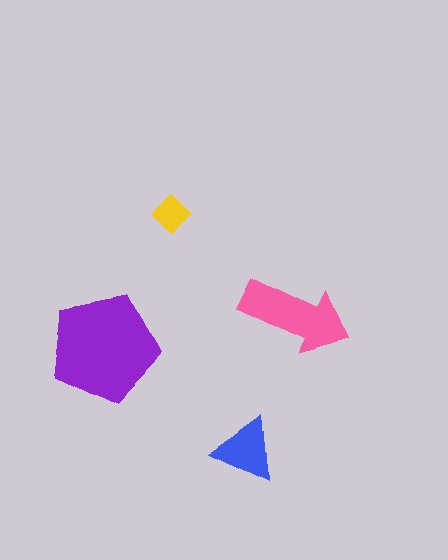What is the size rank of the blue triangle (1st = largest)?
3rd.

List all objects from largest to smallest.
The purple pentagon, the pink arrow, the blue triangle, the yellow diamond.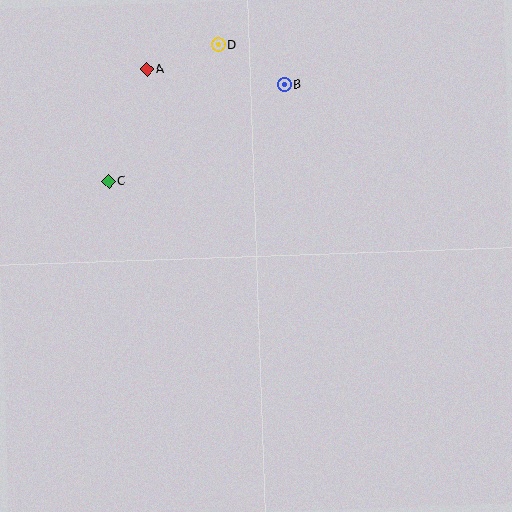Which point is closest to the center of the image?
Point C at (109, 181) is closest to the center.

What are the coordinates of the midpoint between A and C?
The midpoint between A and C is at (128, 126).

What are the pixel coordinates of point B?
Point B is at (284, 85).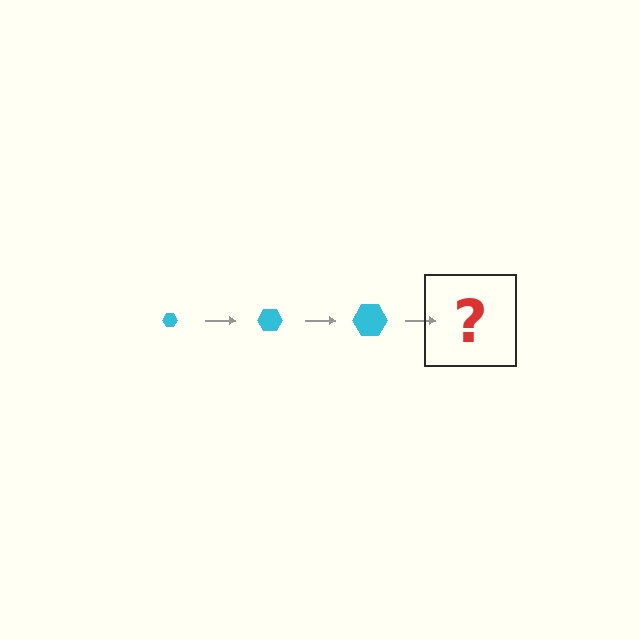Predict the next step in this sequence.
The next step is a cyan hexagon, larger than the previous one.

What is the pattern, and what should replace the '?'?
The pattern is that the hexagon gets progressively larger each step. The '?' should be a cyan hexagon, larger than the previous one.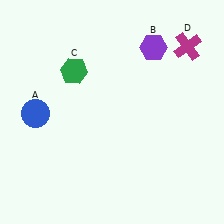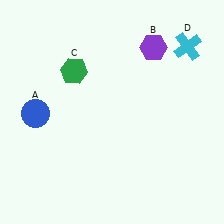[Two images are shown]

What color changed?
The cross (D) changed from magenta in Image 1 to cyan in Image 2.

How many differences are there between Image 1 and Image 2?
There is 1 difference between the two images.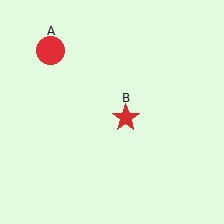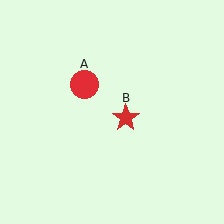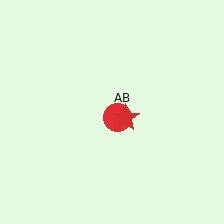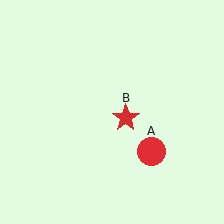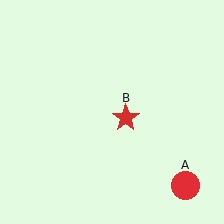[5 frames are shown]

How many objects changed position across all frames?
1 object changed position: red circle (object A).